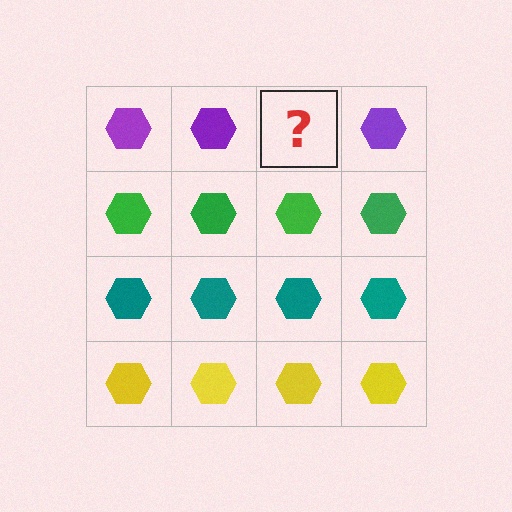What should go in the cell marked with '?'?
The missing cell should contain a purple hexagon.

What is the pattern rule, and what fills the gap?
The rule is that each row has a consistent color. The gap should be filled with a purple hexagon.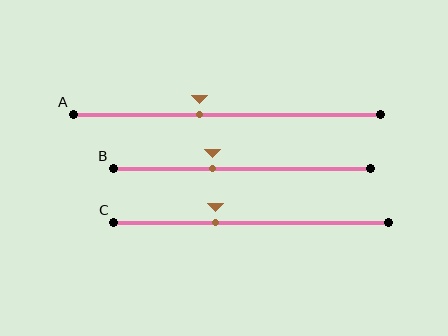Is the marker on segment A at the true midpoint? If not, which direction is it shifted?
No, the marker on segment A is shifted to the left by about 9% of the segment length.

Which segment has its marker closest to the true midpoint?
Segment A has its marker closest to the true midpoint.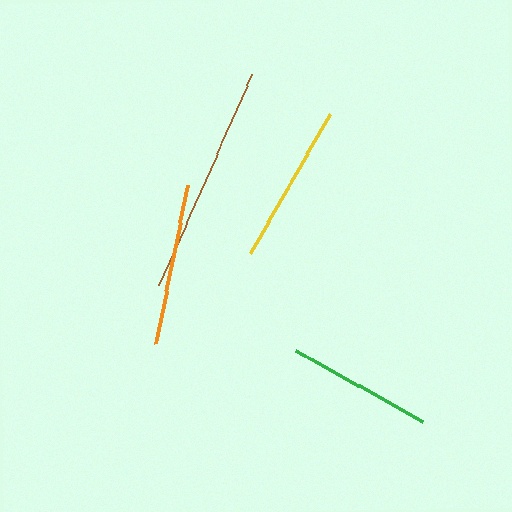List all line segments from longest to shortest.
From longest to shortest: brown, orange, yellow, green.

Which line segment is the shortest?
The green line is the shortest at approximately 145 pixels.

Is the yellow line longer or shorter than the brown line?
The brown line is longer than the yellow line.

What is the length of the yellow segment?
The yellow segment is approximately 161 pixels long.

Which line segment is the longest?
The brown line is the longest at approximately 231 pixels.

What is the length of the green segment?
The green segment is approximately 145 pixels long.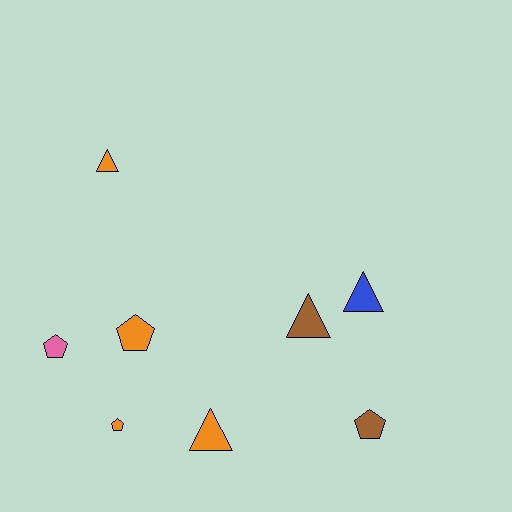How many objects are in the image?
There are 8 objects.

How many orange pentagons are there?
There are 2 orange pentagons.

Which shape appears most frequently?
Triangle, with 4 objects.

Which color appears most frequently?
Orange, with 4 objects.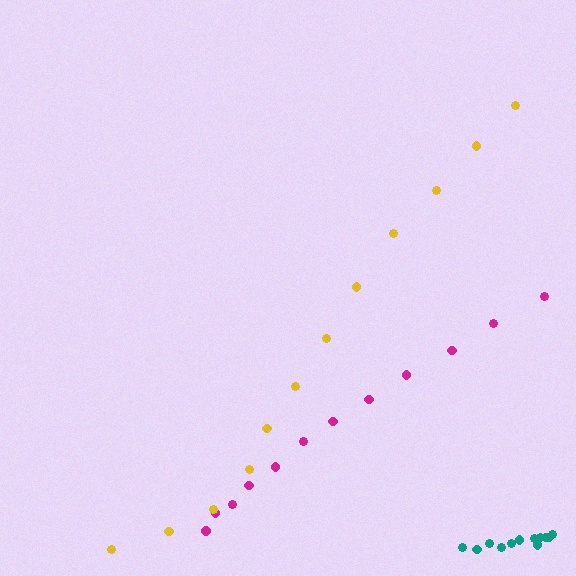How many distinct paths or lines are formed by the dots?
There are 3 distinct paths.